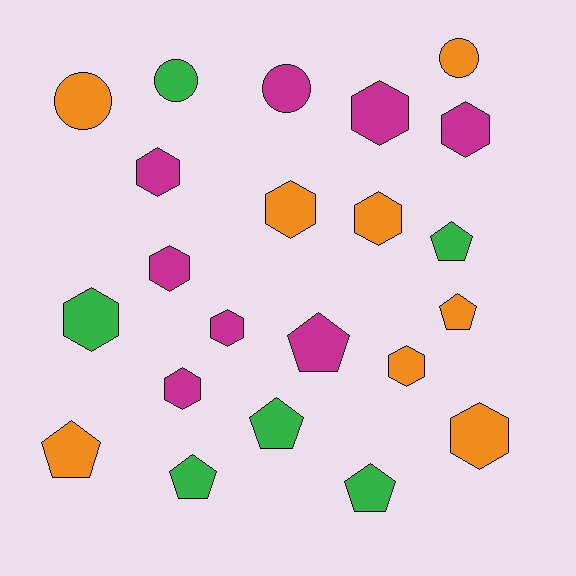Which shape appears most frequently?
Hexagon, with 11 objects.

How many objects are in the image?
There are 22 objects.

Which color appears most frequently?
Orange, with 8 objects.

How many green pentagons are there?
There are 4 green pentagons.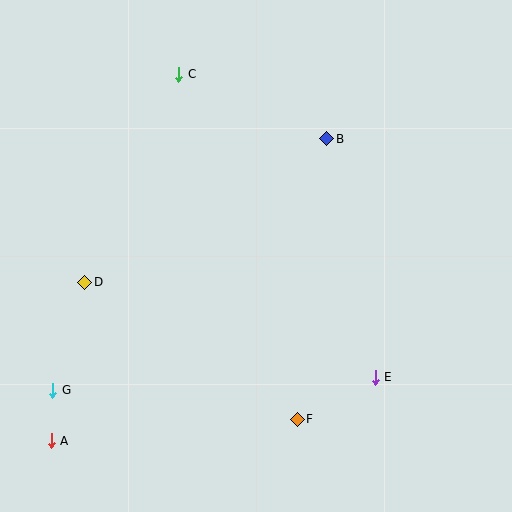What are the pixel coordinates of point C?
Point C is at (179, 74).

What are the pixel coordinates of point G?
Point G is at (53, 390).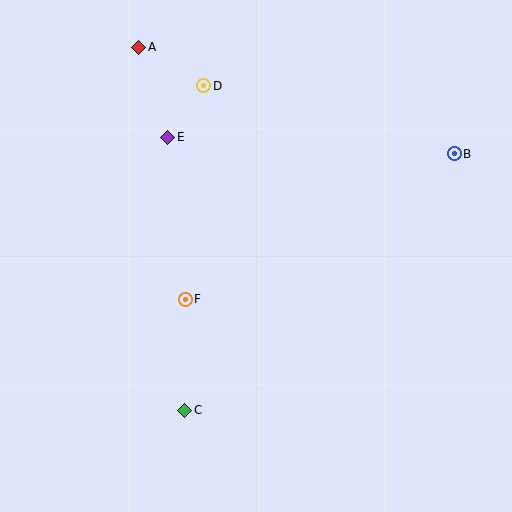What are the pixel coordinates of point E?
Point E is at (168, 137).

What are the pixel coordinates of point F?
Point F is at (185, 299).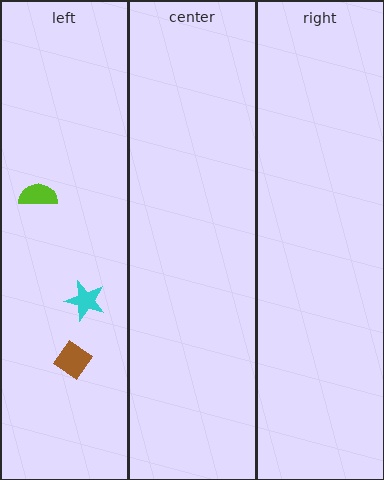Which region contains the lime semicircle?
The left region.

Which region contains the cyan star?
The left region.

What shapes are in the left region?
The brown diamond, the lime semicircle, the cyan star.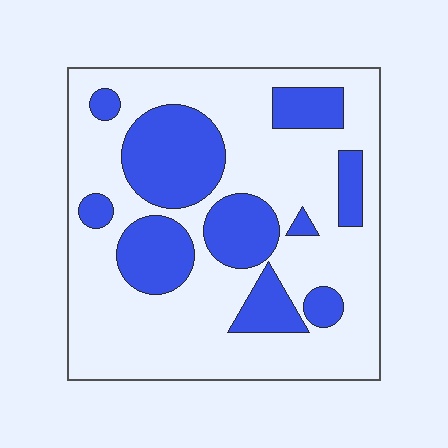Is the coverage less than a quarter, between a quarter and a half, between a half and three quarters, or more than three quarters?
Between a quarter and a half.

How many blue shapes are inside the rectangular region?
10.